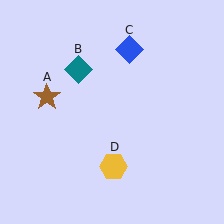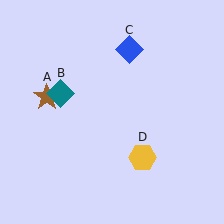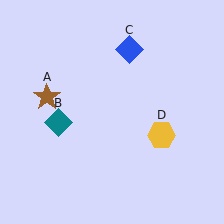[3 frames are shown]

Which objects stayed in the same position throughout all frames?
Brown star (object A) and blue diamond (object C) remained stationary.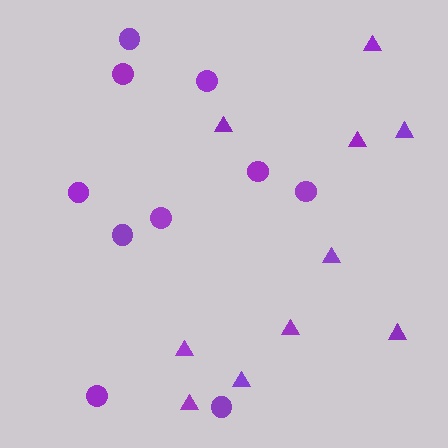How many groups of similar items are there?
There are 2 groups: one group of triangles (10) and one group of circles (10).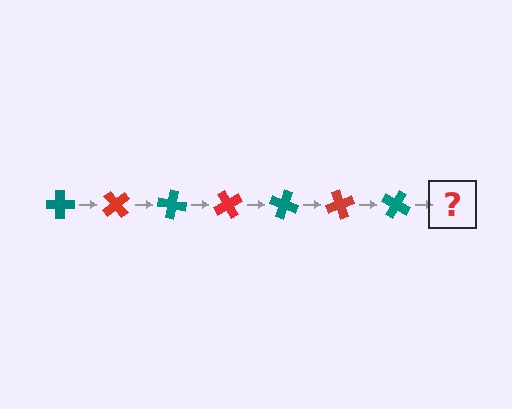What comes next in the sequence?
The next element should be a red cross, rotated 350 degrees from the start.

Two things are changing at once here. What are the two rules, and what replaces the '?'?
The two rules are that it rotates 50 degrees each step and the color cycles through teal and red. The '?' should be a red cross, rotated 350 degrees from the start.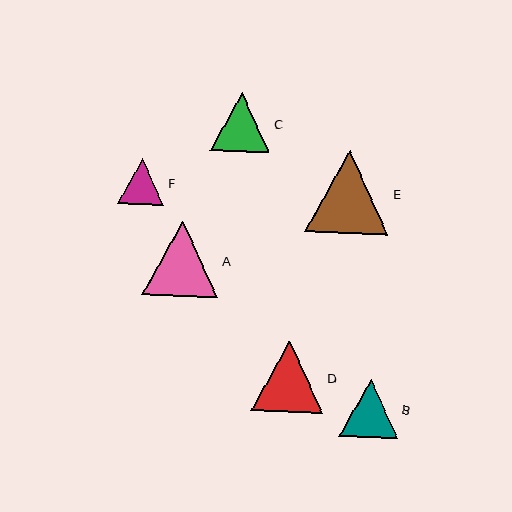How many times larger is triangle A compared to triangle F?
Triangle A is approximately 1.6 times the size of triangle F.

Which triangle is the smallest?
Triangle F is the smallest with a size of approximately 46 pixels.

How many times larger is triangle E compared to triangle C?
Triangle E is approximately 1.4 times the size of triangle C.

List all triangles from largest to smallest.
From largest to smallest: E, A, D, C, B, F.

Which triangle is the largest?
Triangle E is the largest with a size of approximately 83 pixels.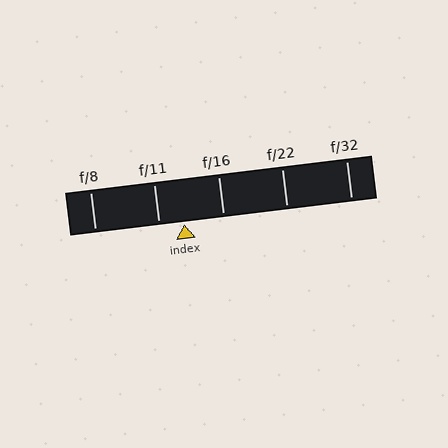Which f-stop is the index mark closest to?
The index mark is closest to f/11.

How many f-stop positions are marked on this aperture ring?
There are 5 f-stop positions marked.